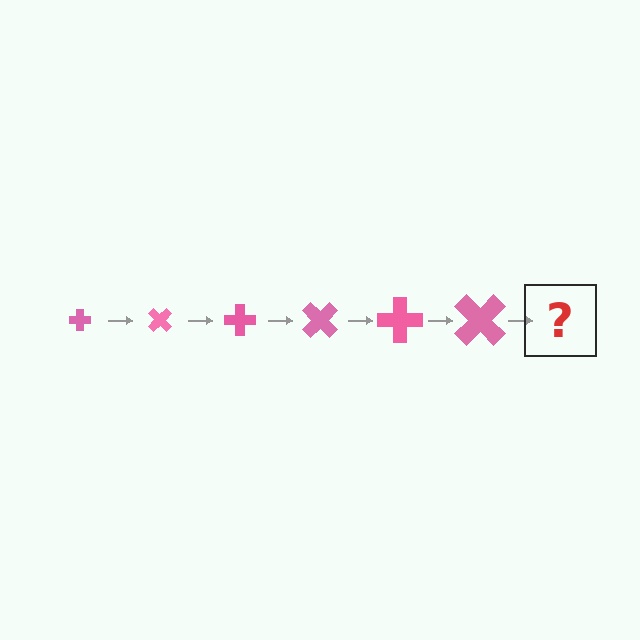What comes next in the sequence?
The next element should be a cross, larger than the previous one and rotated 270 degrees from the start.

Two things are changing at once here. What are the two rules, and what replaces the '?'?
The two rules are that the cross grows larger each step and it rotates 45 degrees each step. The '?' should be a cross, larger than the previous one and rotated 270 degrees from the start.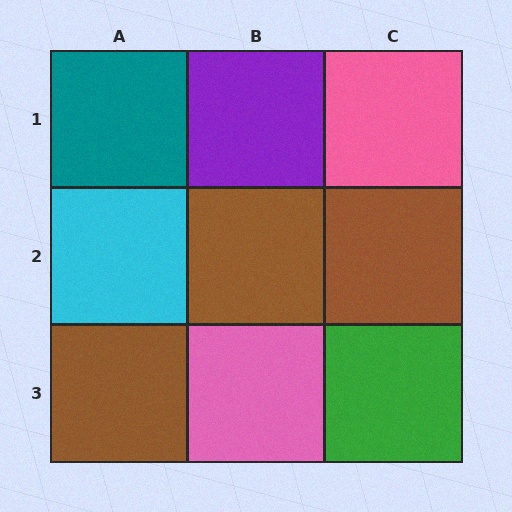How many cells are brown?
3 cells are brown.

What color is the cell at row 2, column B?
Brown.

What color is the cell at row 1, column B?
Purple.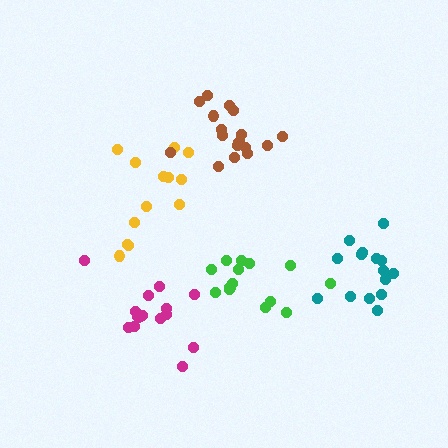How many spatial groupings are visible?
There are 5 spatial groupings.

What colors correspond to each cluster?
The clusters are colored: green, yellow, brown, teal, magenta.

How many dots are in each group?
Group 1: 14 dots, Group 2: 13 dots, Group 3: 18 dots, Group 4: 15 dots, Group 5: 15 dots (75 total).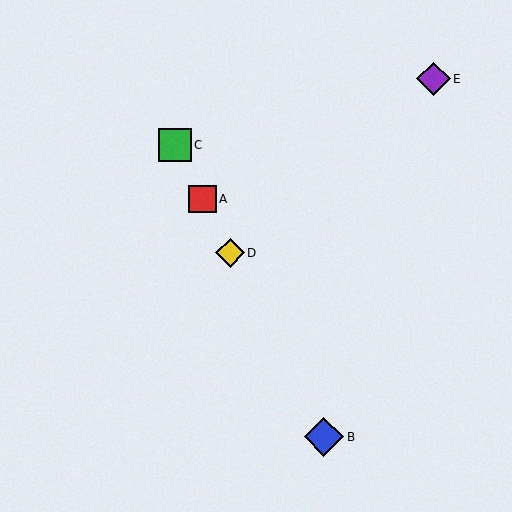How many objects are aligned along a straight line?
4 objects (A, B, C, D) are aligned along a straight line.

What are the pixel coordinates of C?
Object C is at (175, 145).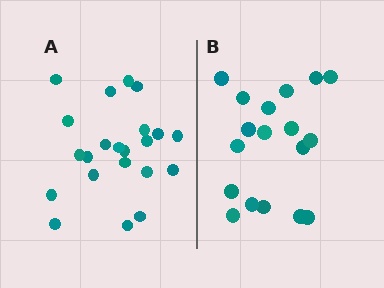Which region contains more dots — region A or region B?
Region A (the left region) has more dots.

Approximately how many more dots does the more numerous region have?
Region A has about 4 more dots than region B.